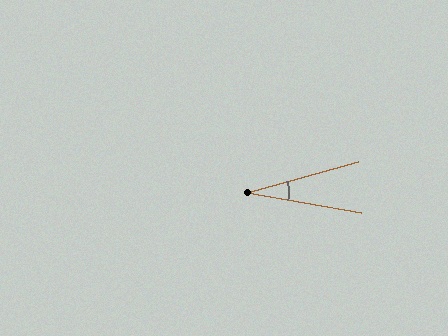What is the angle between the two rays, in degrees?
Approximately 26 degrees.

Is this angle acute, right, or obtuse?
It is acute.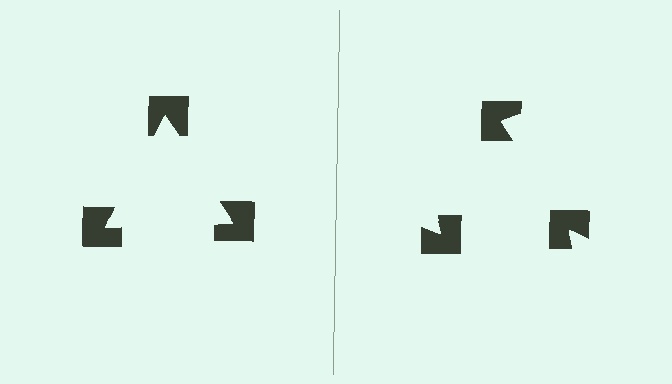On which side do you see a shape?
An illusory triangle appears on the left side. On the right side the wedge cuts are rotated, so no coherent shape forms.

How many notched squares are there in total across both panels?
6 — 3 on each side.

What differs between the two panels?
The notched squares are positioned identically on both sides; only the wedge orientations differ. On the left they align to a triangle; on the right they are misaligned.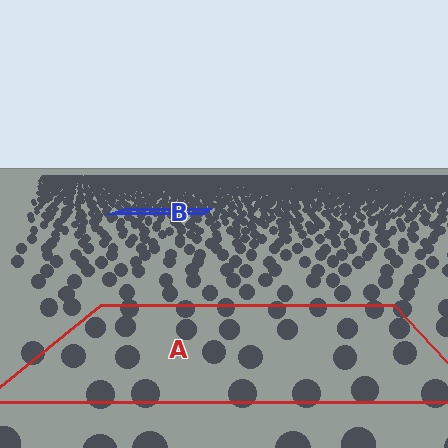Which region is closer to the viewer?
Region A is closer. The texture elements there are larger and more spread out.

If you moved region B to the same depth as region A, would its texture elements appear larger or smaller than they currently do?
They would appear larger. At a closer depth, the same texture elements are projected at a bigger on-screen size.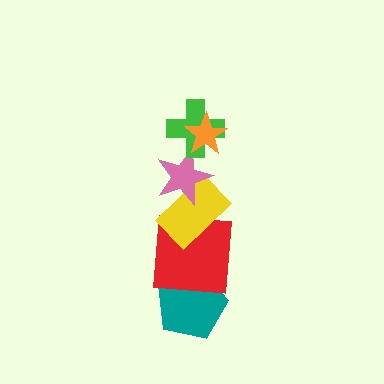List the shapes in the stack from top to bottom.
From top to bottom: the orange star, the green cross, the pink star, the yellow rectangle, the red square, the teal pentagon.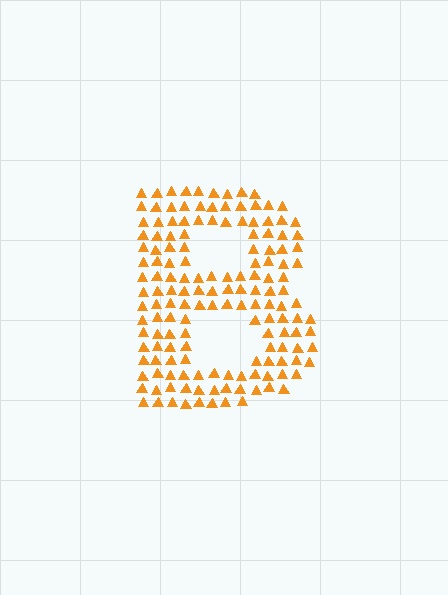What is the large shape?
The large shape is the letter B.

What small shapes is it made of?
It is made of small triangles.